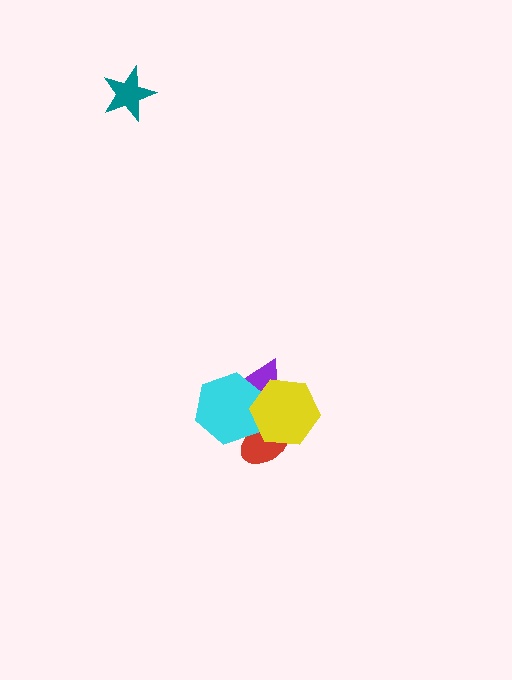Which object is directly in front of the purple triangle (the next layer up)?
The cyan hexagon is directly in front of the purple triangle.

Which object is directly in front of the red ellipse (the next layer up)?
The purple triangle is directly in front of the red ellipse.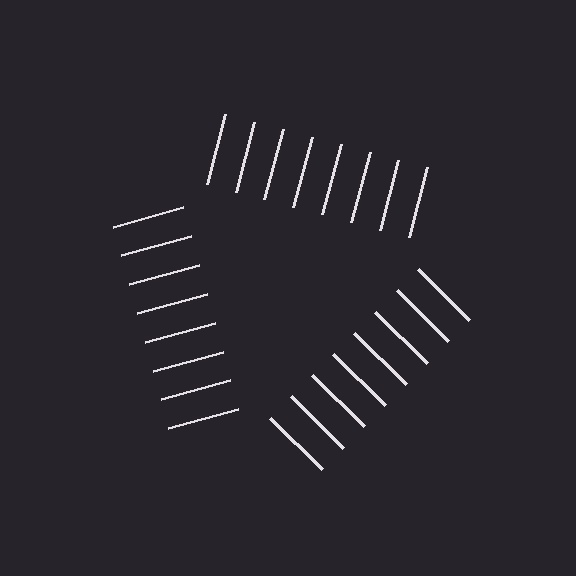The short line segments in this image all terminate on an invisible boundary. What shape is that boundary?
An illusory triangle — the line segments terminate on its edges but no continuous stroke is drawn.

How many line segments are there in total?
24 — 8 along each of the 3 edges.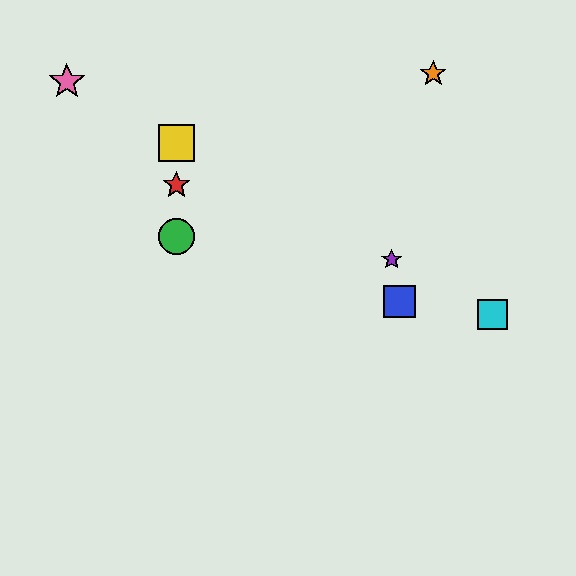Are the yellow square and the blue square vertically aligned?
No, the yellow square is at x≈176 and the blue square is at x≈400.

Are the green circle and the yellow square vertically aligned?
Yes, both are at x≈176.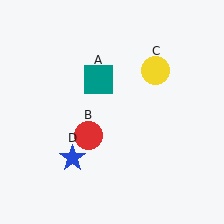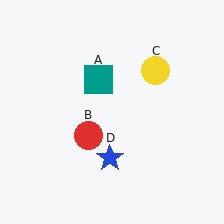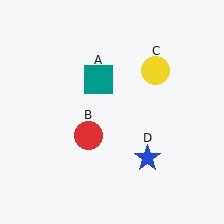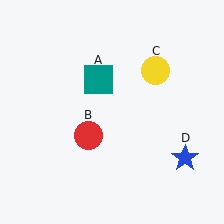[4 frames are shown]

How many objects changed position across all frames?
1 object changed position: blue star (object D).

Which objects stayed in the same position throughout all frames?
Teal square (object A) and red circle (object B) and yellow circle (object C) remained stationary.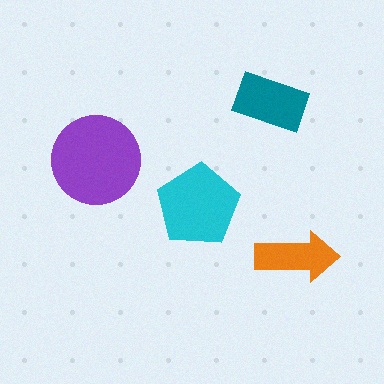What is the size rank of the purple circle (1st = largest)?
1st.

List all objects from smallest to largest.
The orange arrow, the teal rectangle, the cyan pentagon, the purple circle.